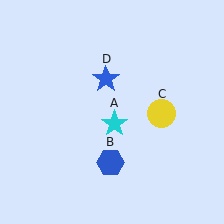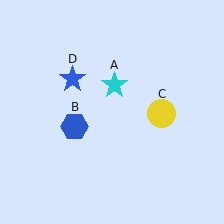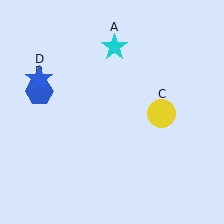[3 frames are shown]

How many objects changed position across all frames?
3 objects changed position: cyan star (object A), blue hexagon (object B), blue star (object D).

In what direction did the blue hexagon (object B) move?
The blue hexagon (object B) moved up and to the left.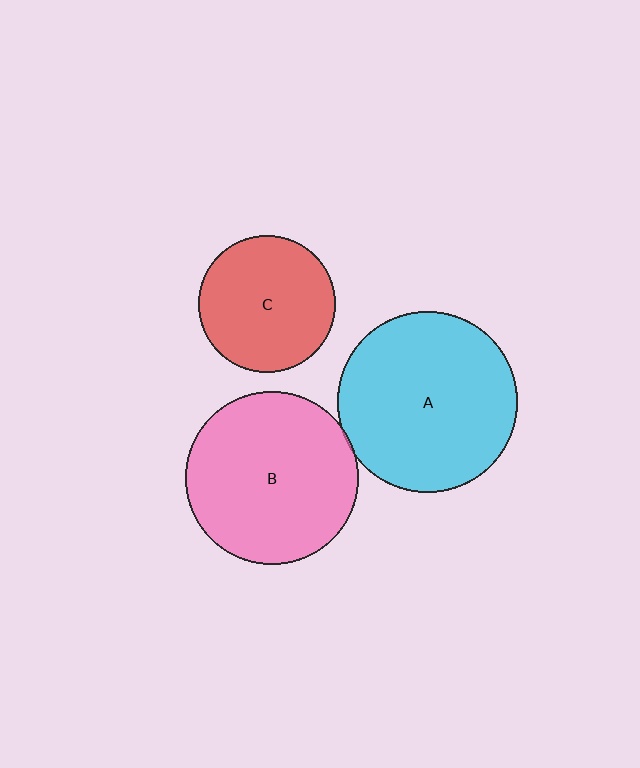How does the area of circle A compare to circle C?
Approximately 1.7 times.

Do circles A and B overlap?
Yes.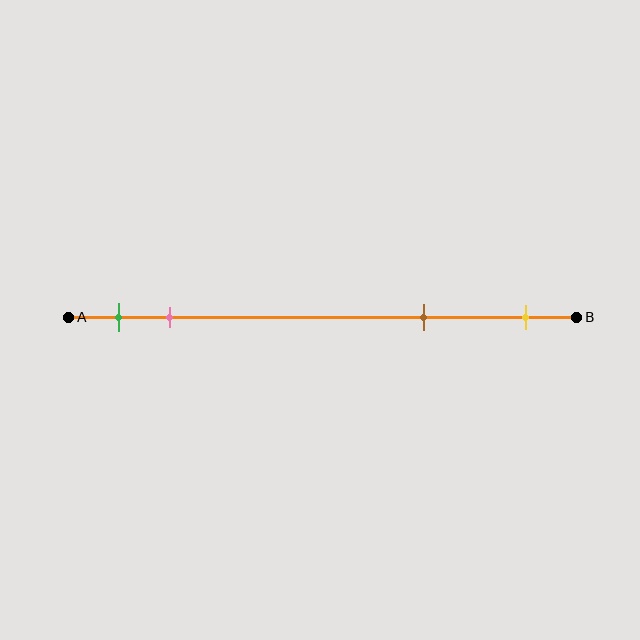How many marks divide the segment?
There are 4 marks dividing the segment.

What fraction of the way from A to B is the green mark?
The green mark is approximately 10% (0.1) of the way from A to B.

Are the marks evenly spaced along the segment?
No, the marks are not evenly spaced.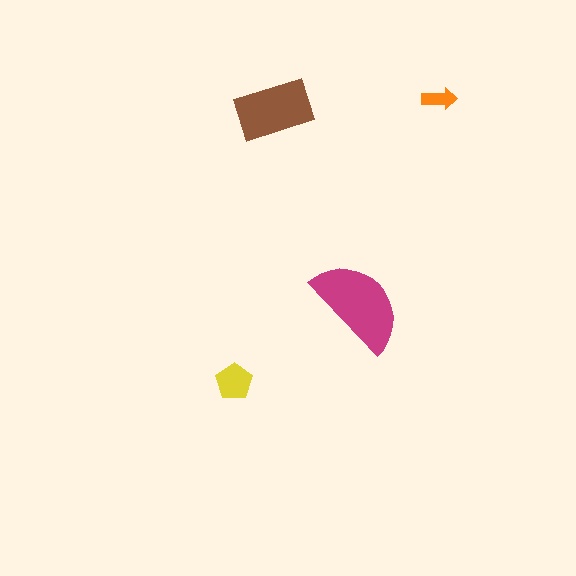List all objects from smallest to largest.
The orange arrow, the yellow pentagon, the brown rectangle, the magenta semicircle.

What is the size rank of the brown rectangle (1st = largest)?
2nd.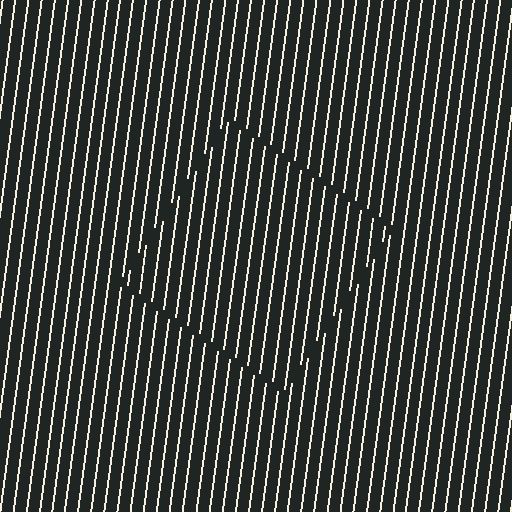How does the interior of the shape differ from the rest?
The interior of the shape contains the same grating, shifted by half a period — the contour is defined by the phase discontinuity where line-ends from the inner and outer gratings abut.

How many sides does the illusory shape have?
4 sides — the line-ends trace a square.